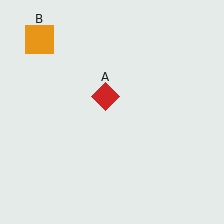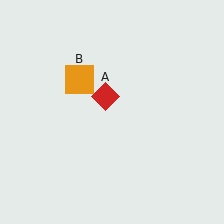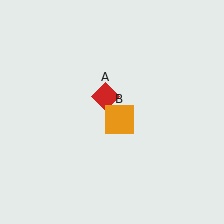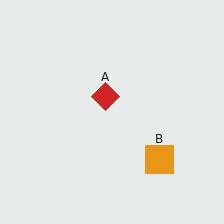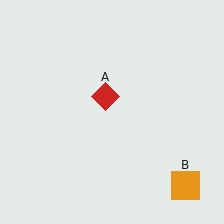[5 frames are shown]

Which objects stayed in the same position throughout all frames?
Red diamond (object A) remained stationary.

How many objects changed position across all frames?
1 object changed position: orange square (object B).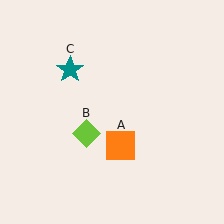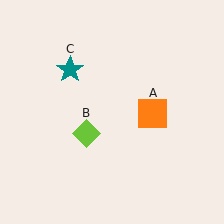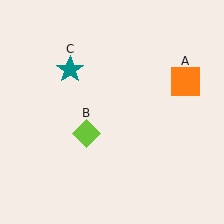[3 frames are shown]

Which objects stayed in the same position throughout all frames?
Lime diamond (object B) and teal star (object C) remained stationary.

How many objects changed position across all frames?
1 object changed position: orange square (object A).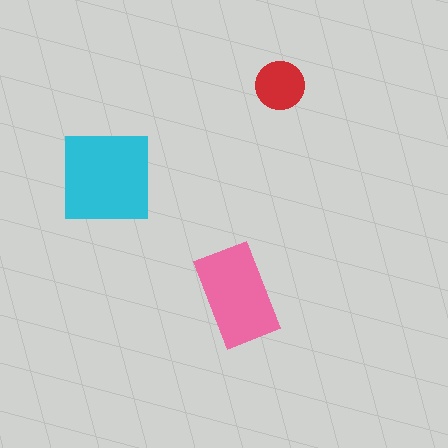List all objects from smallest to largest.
The red circle, the pink rectangle, the cyan square.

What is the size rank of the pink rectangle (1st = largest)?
2nd.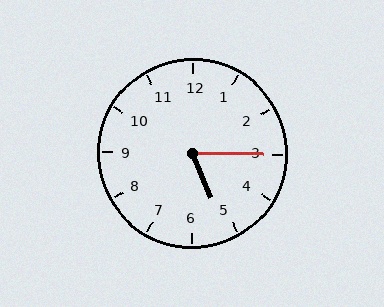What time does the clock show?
5:15.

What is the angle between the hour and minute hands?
Approximately 68 degrees.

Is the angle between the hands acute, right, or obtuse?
It is acute.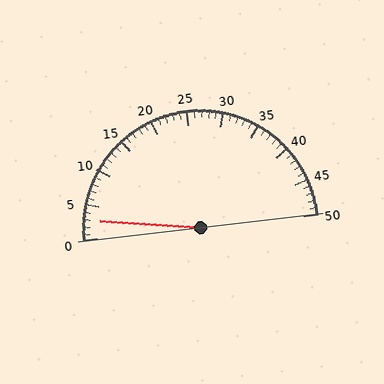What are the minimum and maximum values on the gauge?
The gauge ranges from 0 to 50.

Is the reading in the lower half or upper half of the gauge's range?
The reading is in the lower half of the range (0 to 50).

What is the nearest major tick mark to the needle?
The nearest major tick mark is 5.